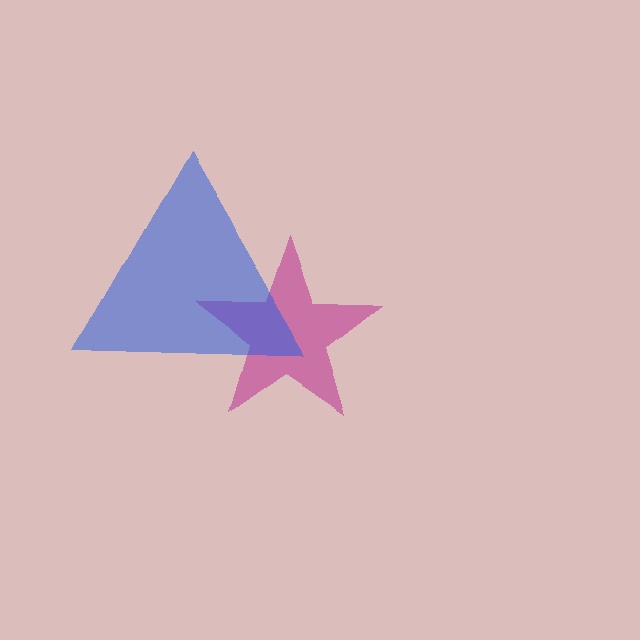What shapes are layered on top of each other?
The layered shapes are: a magenta star, a blue triangle.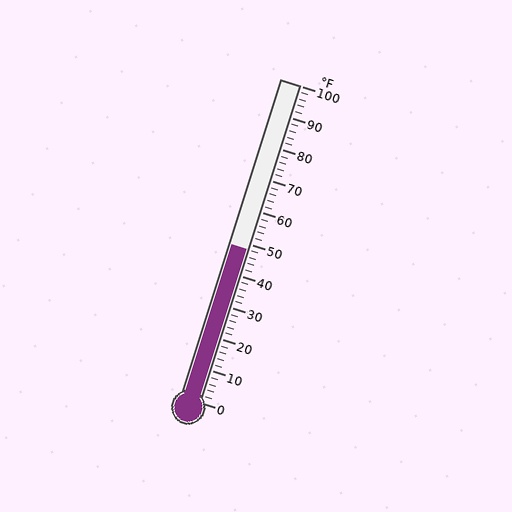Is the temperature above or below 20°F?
The temperature is above 20°F.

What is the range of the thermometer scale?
The thermometer scale ranges from 0°F to 100°F.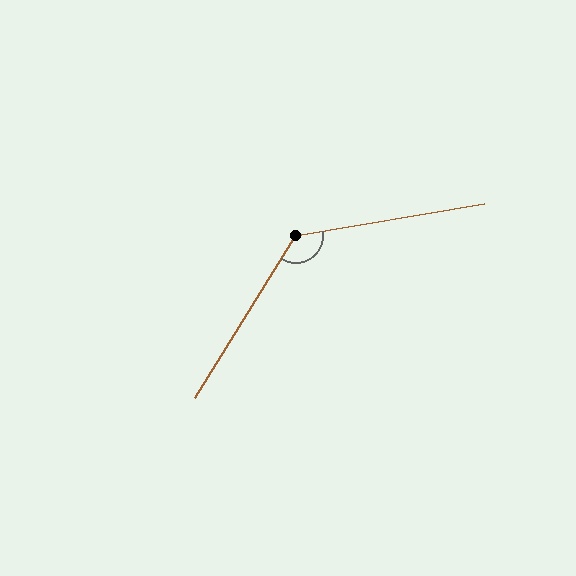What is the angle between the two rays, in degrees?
Approximately 132 degrees.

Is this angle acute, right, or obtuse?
It is obtuse.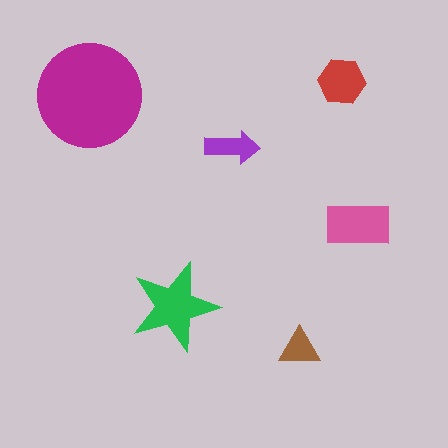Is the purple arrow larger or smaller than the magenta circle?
Smaller.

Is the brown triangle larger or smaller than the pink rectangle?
Smaller.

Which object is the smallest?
The brown triangle.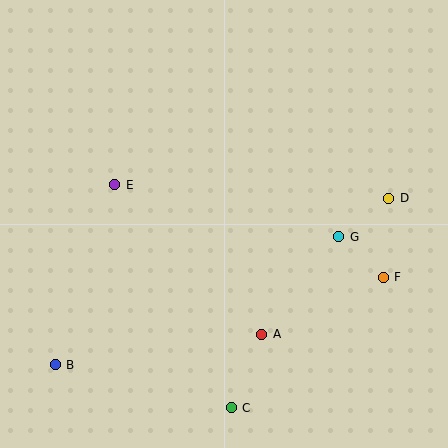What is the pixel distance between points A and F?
The distance between A and F is 134 pixels.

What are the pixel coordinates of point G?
Point G is at (339, 237).